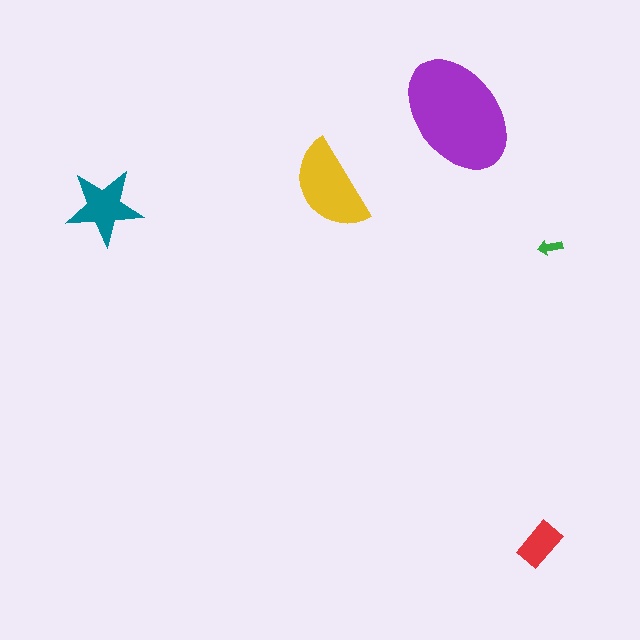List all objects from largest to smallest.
The purple ellipse, the yellow semicircle, the teal star, the red rectangle, the green arrow.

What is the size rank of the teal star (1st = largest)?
3rd.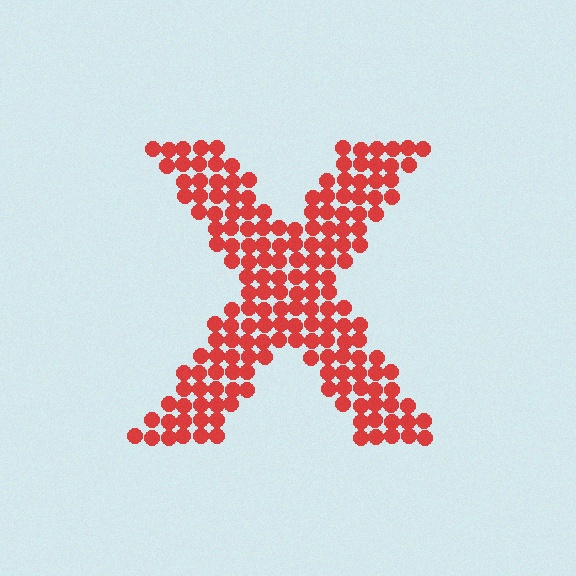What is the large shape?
The large shape is the letter X.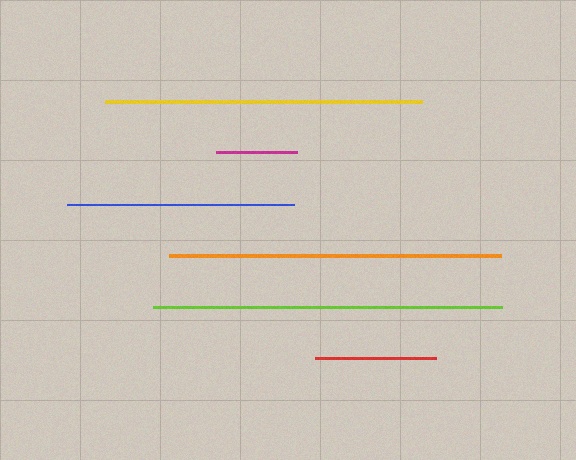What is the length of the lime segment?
The lime segment is approximately 349 pixels long.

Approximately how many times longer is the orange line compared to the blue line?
The orange line is approximately 1.5 times the length of the blue line.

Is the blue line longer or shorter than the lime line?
The lime line is longer than the blue line.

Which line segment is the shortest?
The magenta line is the shortest at approximately 80 pixels.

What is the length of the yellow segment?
The yellow segment is approximately 317 pixels long.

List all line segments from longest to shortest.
From longest to shortest: lime, orange, yellow, blue, red, magenta.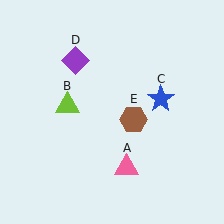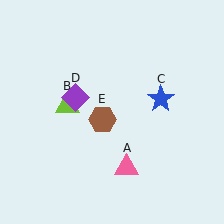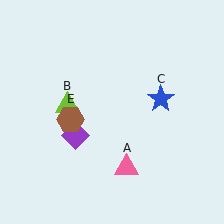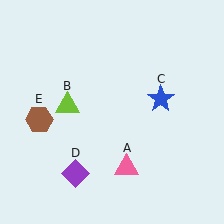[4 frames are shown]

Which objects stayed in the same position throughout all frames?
Pink triangle (object A) and lime triangle (object B) and blue star (object C) remained stationary.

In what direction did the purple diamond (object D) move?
The purple diamond (object D) moved down.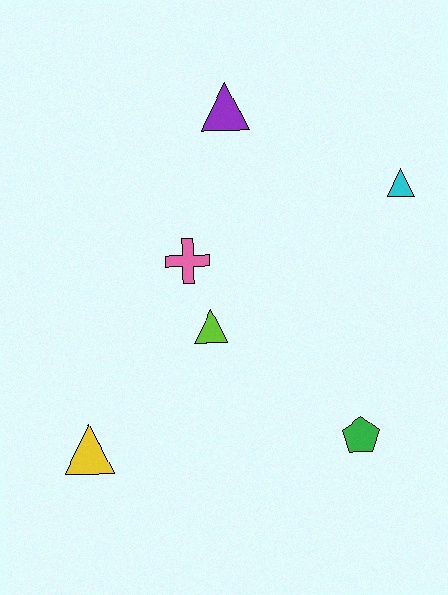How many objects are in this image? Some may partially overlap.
There are 6 objects.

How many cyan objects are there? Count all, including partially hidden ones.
There is 1 cyan object.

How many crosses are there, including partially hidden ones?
There is 1 cross.